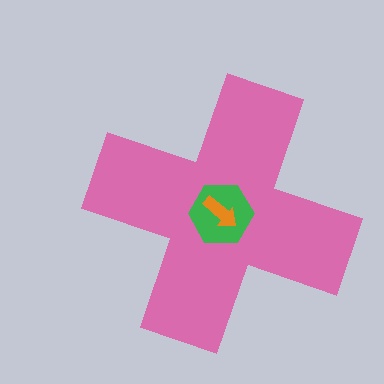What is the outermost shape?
The pink cross.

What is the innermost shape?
The orange arrow.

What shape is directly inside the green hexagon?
The orange arrow.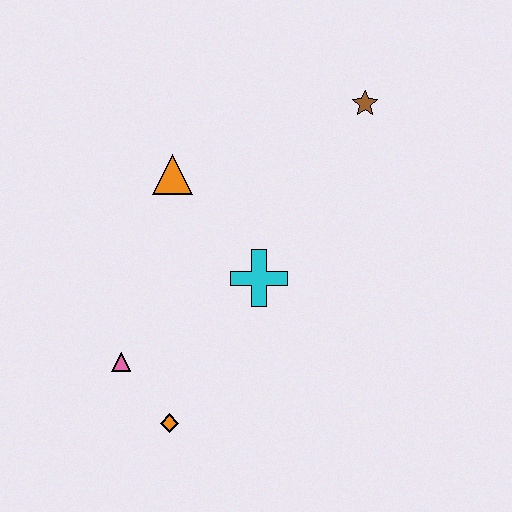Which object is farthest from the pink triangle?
The brown star is farthest from the pink triangle.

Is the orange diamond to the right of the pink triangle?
Yes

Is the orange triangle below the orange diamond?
No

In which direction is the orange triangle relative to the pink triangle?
The orange triangle is above the pink triangle.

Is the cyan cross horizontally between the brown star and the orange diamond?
Yes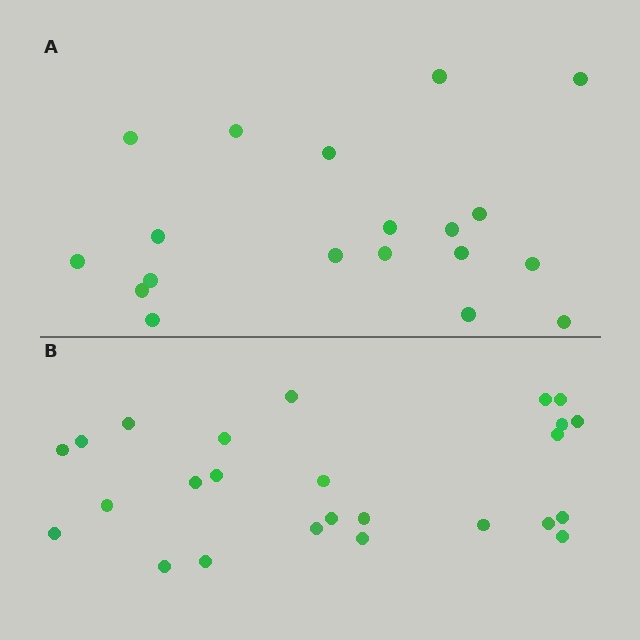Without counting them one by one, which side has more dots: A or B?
Region B (the bottom region) has more dots.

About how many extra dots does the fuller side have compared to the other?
Region B has about 6 more dots than region A.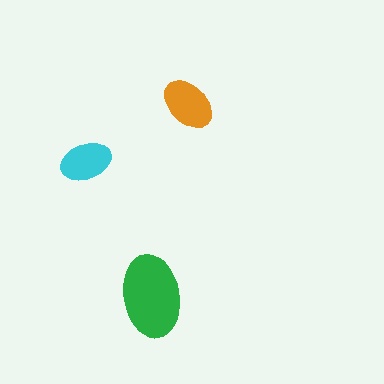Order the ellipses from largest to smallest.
the green one, the orange one, the cyan one.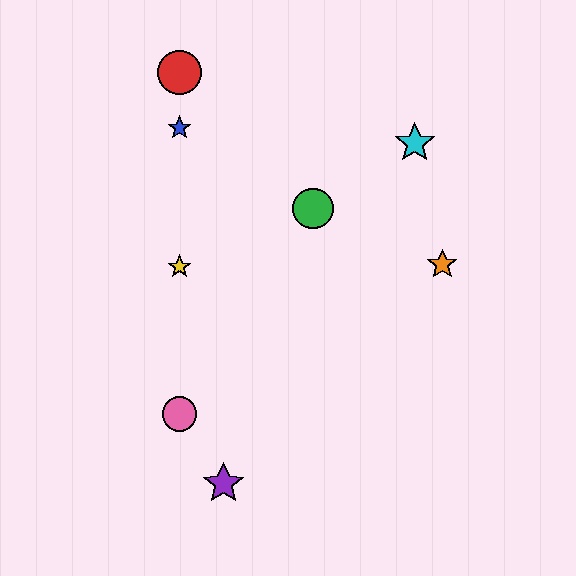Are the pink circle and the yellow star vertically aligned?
Yes, both are at x≈179.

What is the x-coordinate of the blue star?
The blue star is at x≈179.